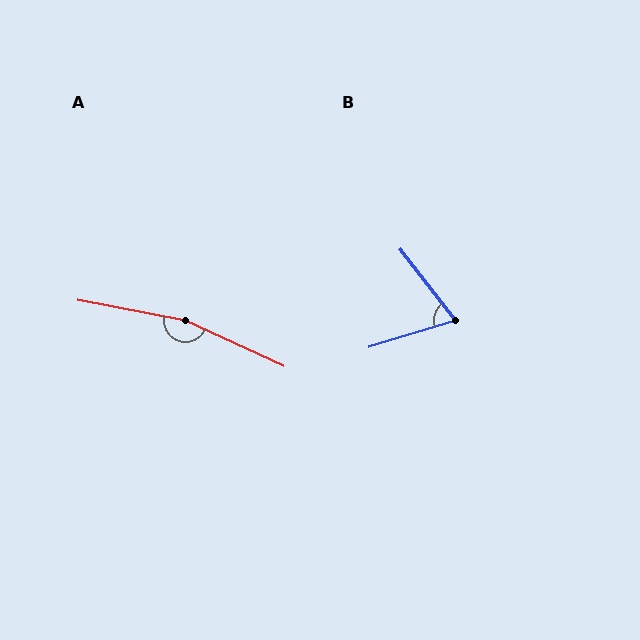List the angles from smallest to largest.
B (69°), A (166°).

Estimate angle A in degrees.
Approximately 166 degrees.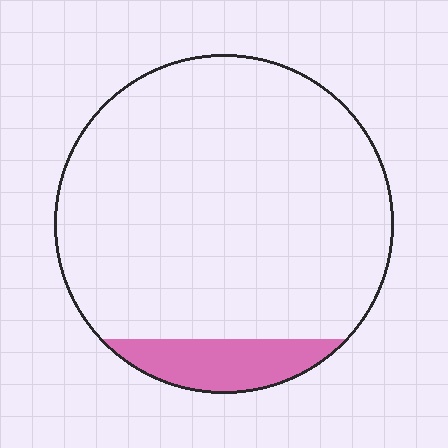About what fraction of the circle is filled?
About one tenth (1/10).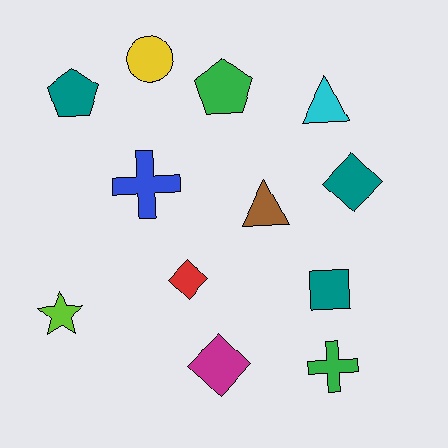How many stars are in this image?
There is 1 star.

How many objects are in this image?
There are 12 objects.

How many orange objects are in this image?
There are no orange objects.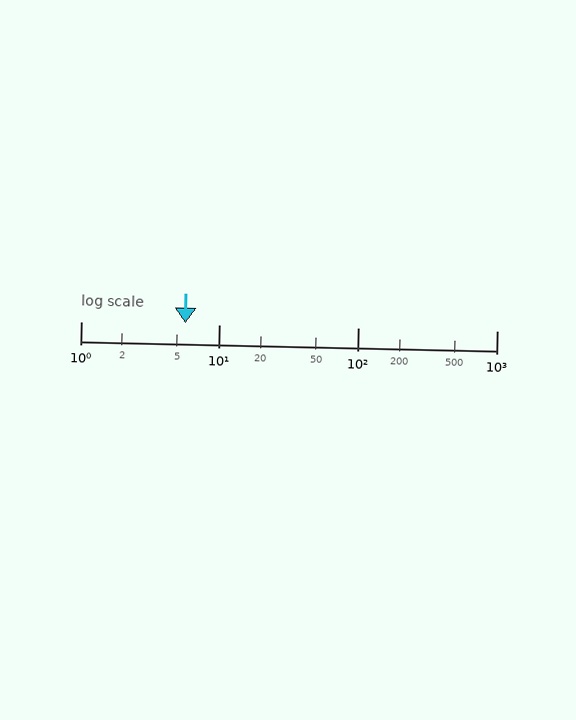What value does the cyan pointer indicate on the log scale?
The pointer indicates approximately 5.7.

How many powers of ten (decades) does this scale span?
The scale spans 3 decades, from 1 to 1000.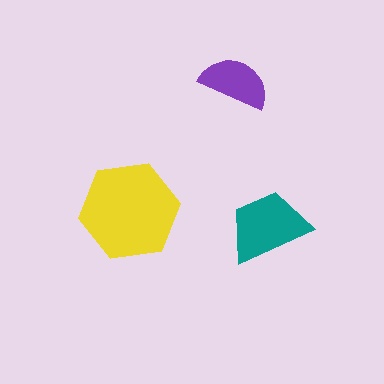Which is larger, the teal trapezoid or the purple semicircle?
The teal trapezoid.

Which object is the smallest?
The purple semicircle.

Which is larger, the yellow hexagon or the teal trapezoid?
The yellow hexagon.